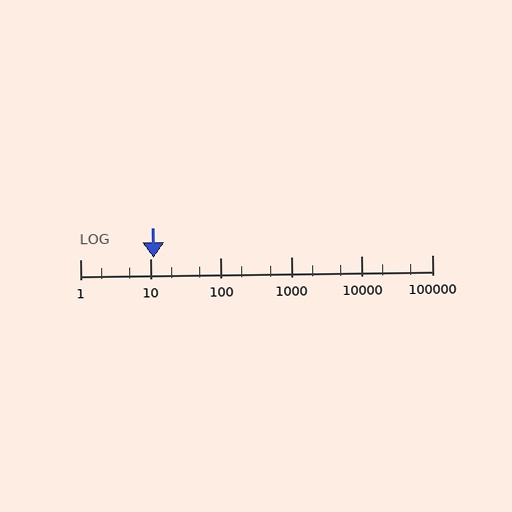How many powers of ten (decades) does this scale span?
The scale spans 5 decades, from 1 to 100000.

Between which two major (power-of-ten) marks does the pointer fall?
The pointer is between 10 and 100.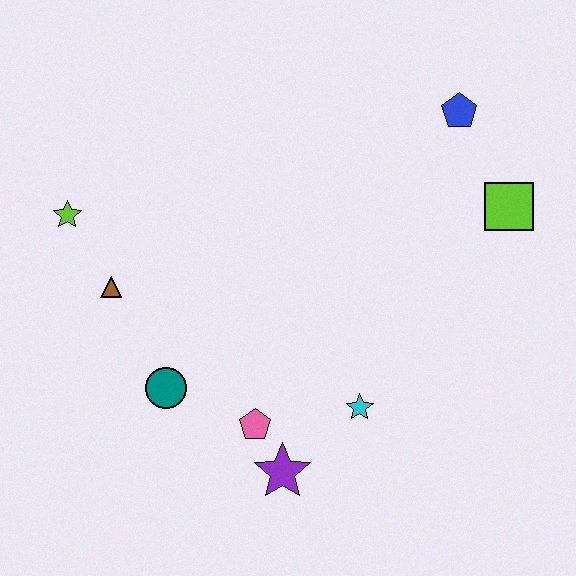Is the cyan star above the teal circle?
No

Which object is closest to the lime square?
The blue pentagon is closest to the lime square.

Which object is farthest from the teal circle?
The blue pentagon is farthest from the teal circle.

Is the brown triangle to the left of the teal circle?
Yes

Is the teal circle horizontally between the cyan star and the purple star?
No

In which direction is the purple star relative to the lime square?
The purple star is below the lime square.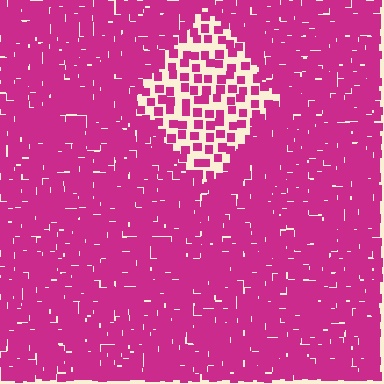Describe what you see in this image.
The image contains small magenta elements arranged at two different densities. A diamond-shaped region is visible where the elements are less densely packed than the surrounding area.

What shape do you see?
I see a diamond.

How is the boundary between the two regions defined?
The boundary is defined by a change in element density (approximately 2.7x ratio). All elements are the same color, size, and shape.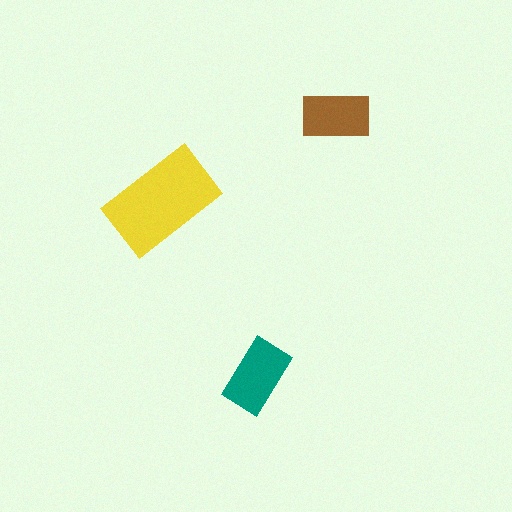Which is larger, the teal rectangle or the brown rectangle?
The teal one.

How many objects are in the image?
There are 3 objects in the image.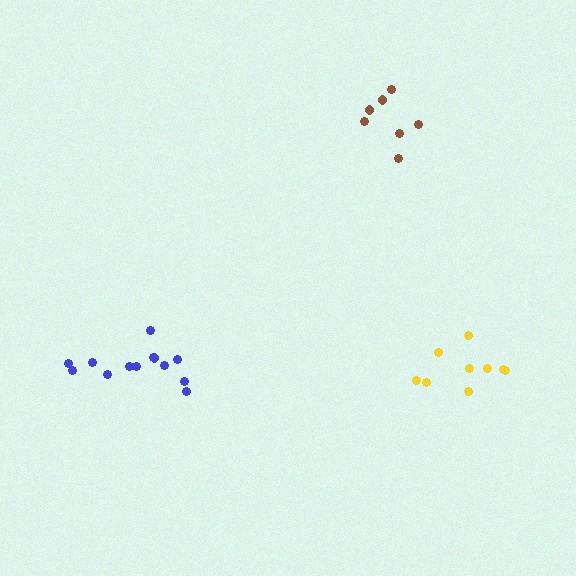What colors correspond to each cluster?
The clusters are colored: brown, yellow, blue.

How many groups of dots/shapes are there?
There are 3 groups.